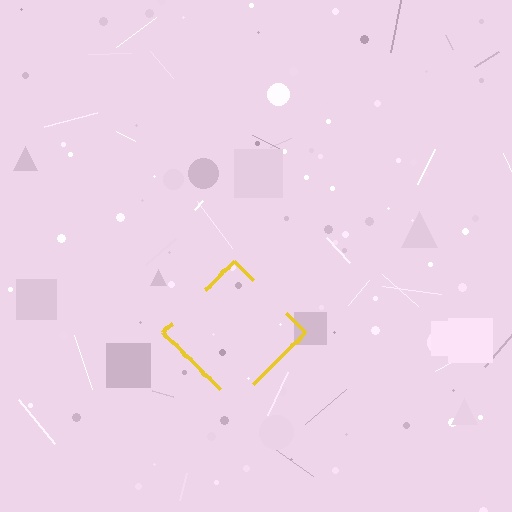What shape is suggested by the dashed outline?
The dashed outline suggests a diamond.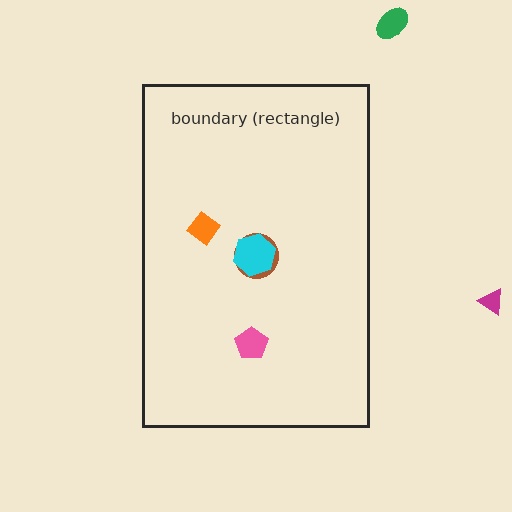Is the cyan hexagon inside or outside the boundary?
Inside.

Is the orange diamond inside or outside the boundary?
Inside.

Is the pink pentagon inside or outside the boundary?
Inside.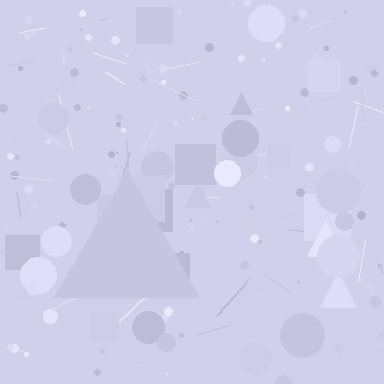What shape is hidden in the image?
A triangle is hidden in the image.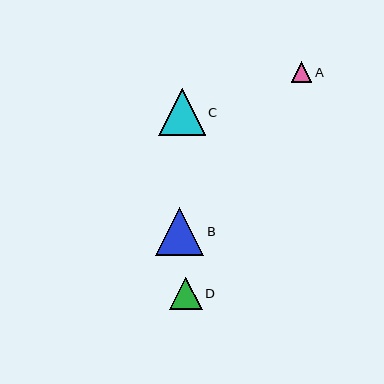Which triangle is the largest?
Triangle B is the largest with a size of approximately 48 pixels.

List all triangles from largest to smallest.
From largest to smallest: B, C, D, A.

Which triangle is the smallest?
Triangle A is the smallest with a size of approximately 21 pixels.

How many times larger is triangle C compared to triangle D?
Triangle C is approximately 1.4 times the size of triangle D.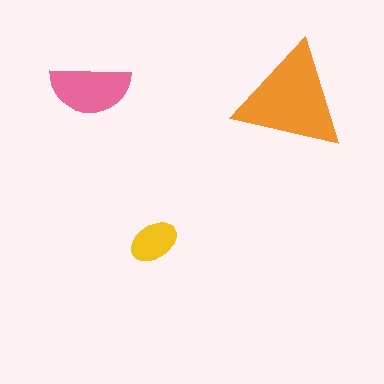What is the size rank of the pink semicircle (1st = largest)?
2nd.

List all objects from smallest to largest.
The yellow ellipse, the pink semicircle, the orange triangle.